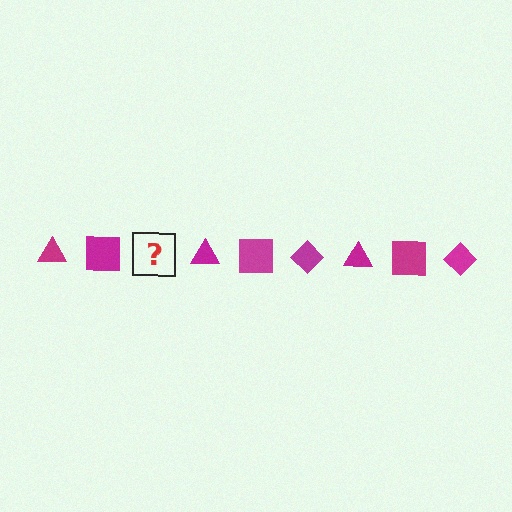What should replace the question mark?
The question mark should be replaced with a magenta diamond.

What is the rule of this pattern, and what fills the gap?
The rule is that the pattern cycles through triangle, square, diamond shapes in magenta. The gap should be filled with a magenta diamond.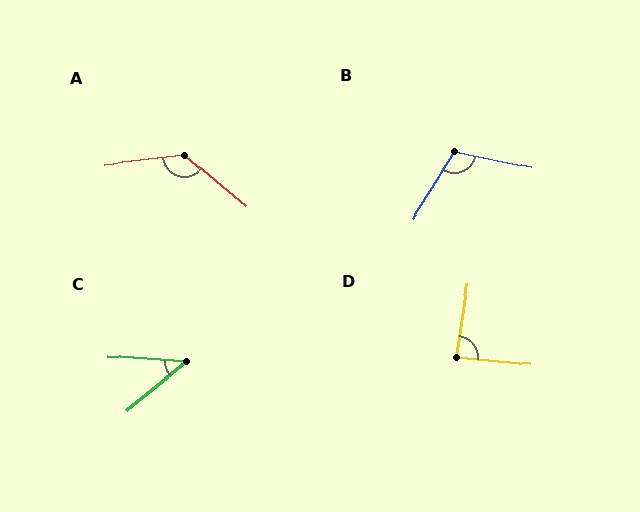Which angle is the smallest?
C, at approximately 43 degrees.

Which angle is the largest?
A, at approximately 133 degrees.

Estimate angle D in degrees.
Approximately 87 degrees.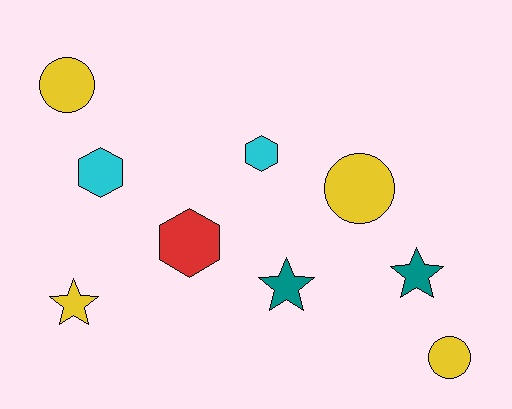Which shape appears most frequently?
Star, with 3 objects.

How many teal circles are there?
There are no teal circles.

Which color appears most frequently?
Yellow, with 4 objects.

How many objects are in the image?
There are 9 objects.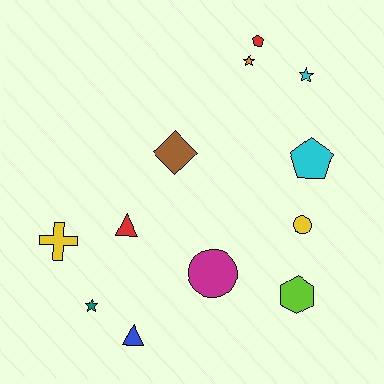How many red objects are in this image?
There are 2 red objects.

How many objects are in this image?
There are 12 objects.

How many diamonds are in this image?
There is 1 diamond.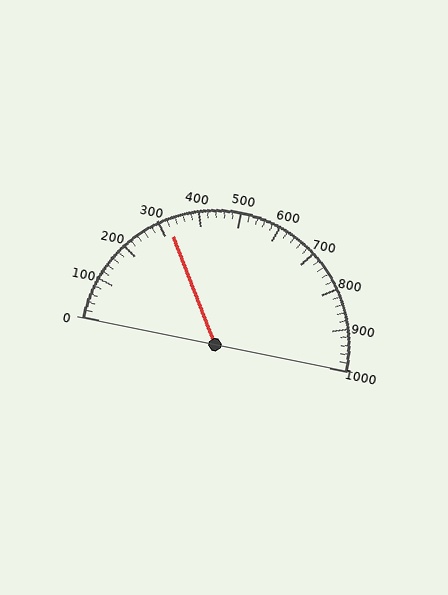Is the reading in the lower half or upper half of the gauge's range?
The reading is in the lower half of the range (0 to 1000).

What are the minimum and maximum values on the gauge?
The gauge ranges from 0 to 1000.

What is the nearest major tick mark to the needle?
The nearest major tick mark is 300.